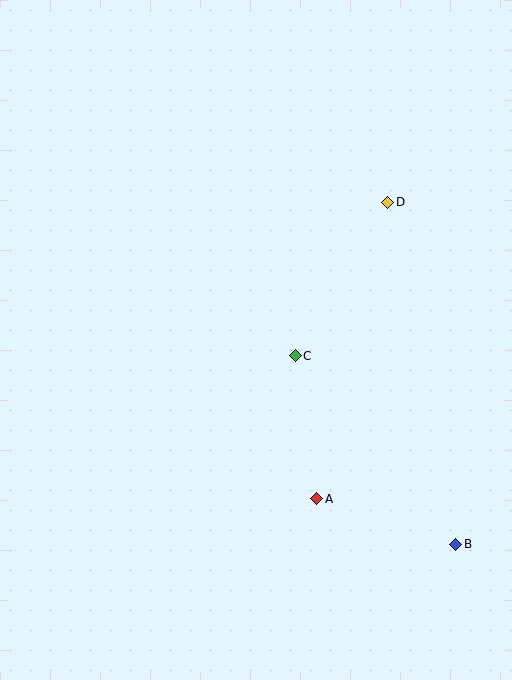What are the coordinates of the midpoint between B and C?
The midpoint between B and C is at (375, 450).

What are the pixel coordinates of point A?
Point A is at (317, 499).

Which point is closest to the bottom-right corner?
Point B is closest to the bottom-right corner.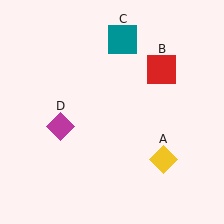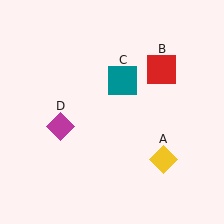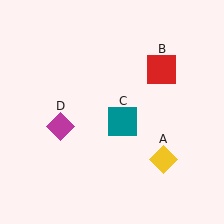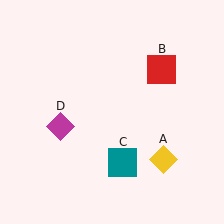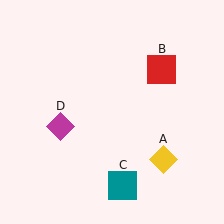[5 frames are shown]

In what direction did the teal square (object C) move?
The teal square (object C) moved down.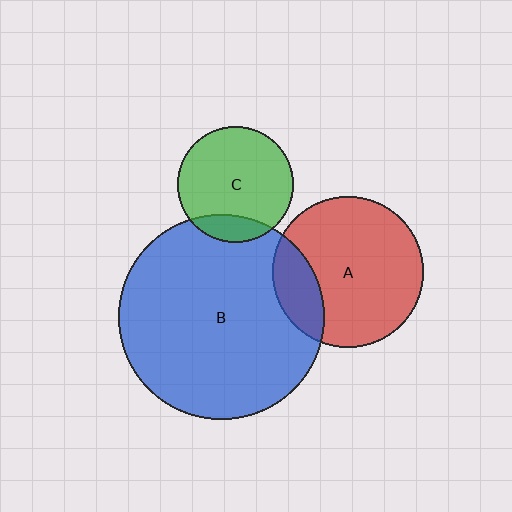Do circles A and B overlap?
Yes.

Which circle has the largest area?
Circle B (blue).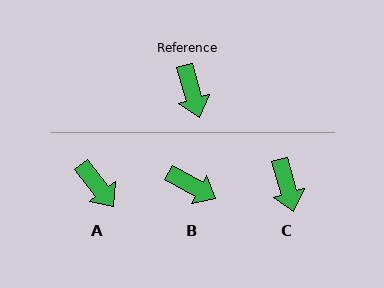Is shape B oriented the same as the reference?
No, it is off by about 45 degrees.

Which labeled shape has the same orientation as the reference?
C.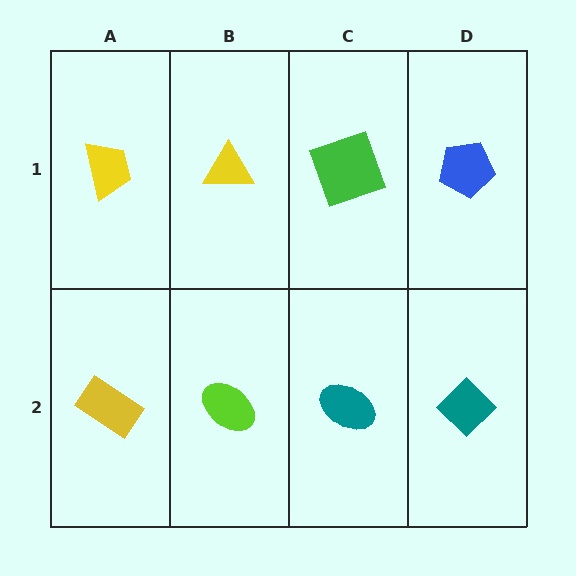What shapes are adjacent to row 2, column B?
A yellow triangle (row 1, column B), a yellow rectangle (row 2, column A), a teal ellipse (row 2, column C).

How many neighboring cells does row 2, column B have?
3.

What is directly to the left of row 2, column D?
A teal ellipse.